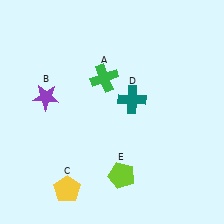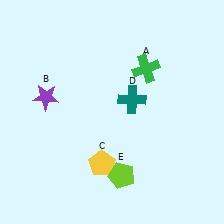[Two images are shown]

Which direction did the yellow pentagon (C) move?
The yellow pentagon (C) moved right.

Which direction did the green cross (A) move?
The green cross (A) moved right.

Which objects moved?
The objects that moved are: the green cross (A), the yellow pentagon (C).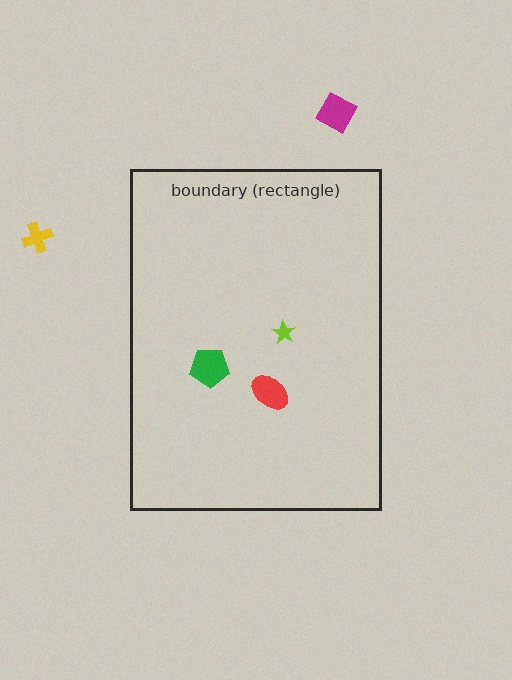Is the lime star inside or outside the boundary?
Inside.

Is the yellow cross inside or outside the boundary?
Outside.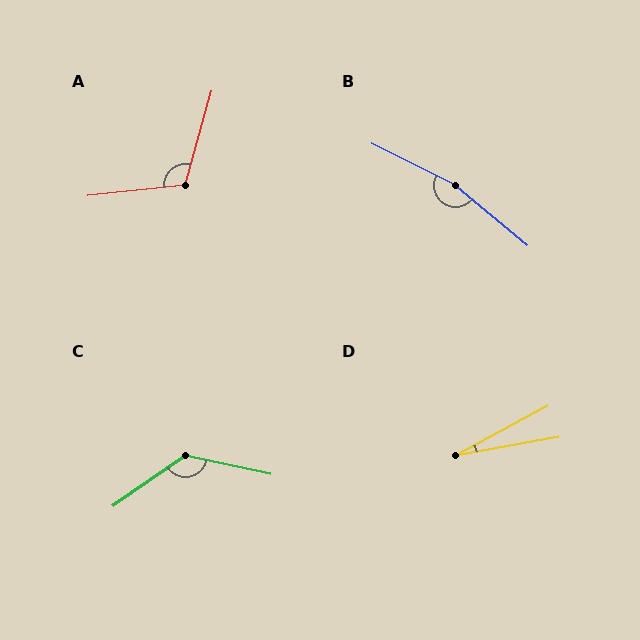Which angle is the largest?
B, at approximately 166 degrees.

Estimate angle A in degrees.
Approximately 112 degrees.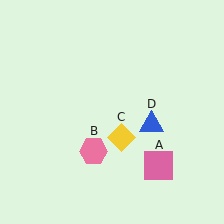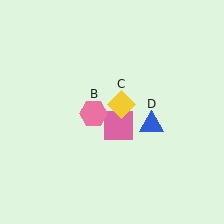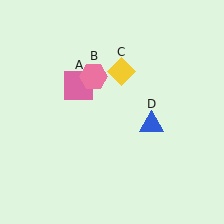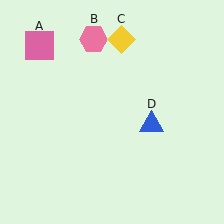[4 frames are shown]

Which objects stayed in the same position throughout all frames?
Blue triangle (object D) remained stationary.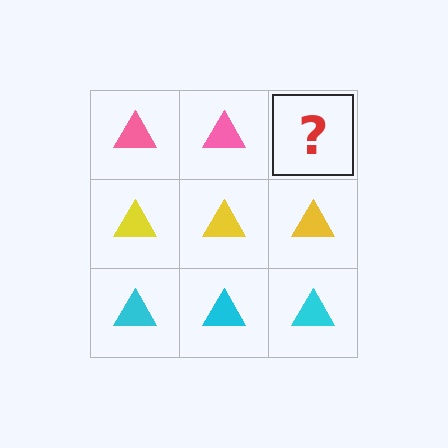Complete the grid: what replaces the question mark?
The question mark should be replaced with a pink triangle.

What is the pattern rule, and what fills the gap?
The rule is that each row has a consistent color. The gap should be filled with a pink triangle.